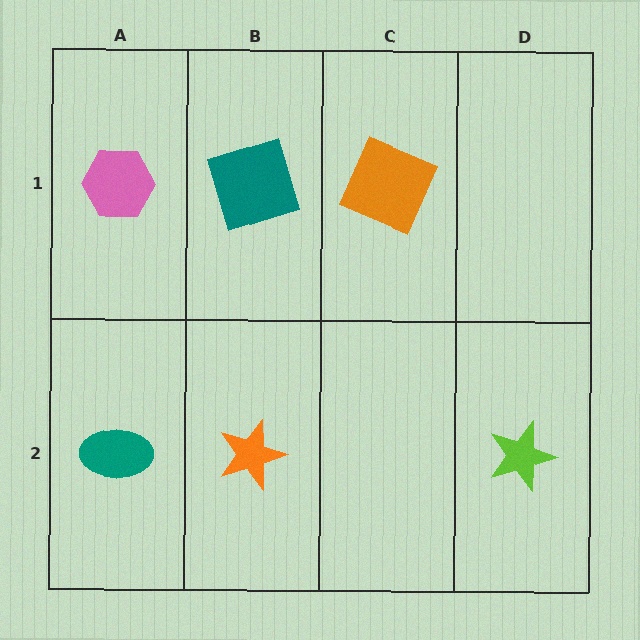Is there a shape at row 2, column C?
No, that cell is empty.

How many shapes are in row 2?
3 shapes.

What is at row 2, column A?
A teal ellipse.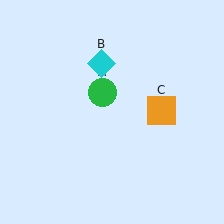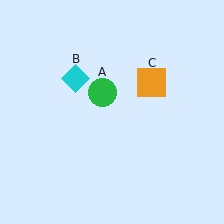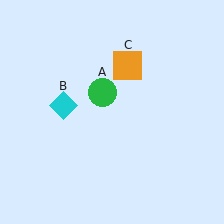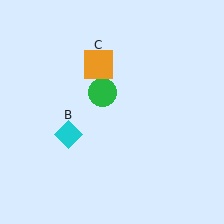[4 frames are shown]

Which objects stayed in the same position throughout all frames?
Green circle (object A) remained stationary.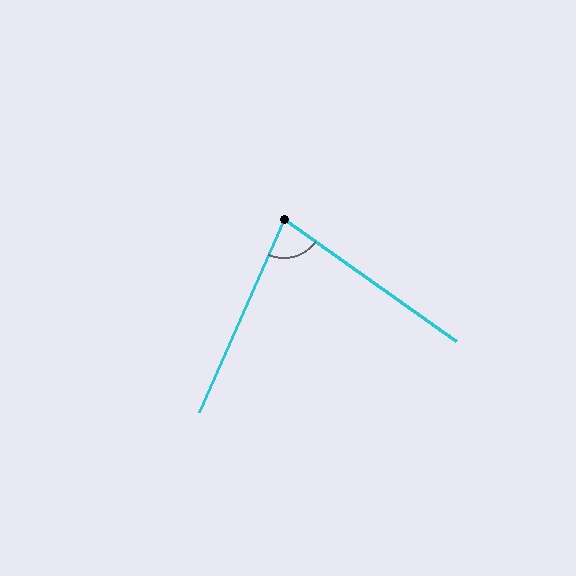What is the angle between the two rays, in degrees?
Approximately 78 degrees.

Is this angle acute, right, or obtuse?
It is acute.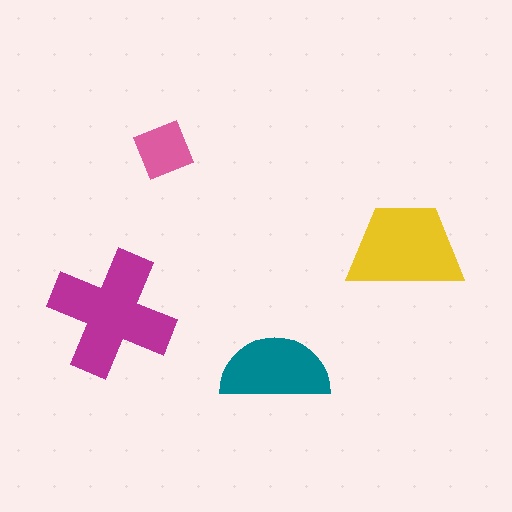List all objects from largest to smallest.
The magenta cross, the yellow trapezoid, the teal semicircle, the pink diamond.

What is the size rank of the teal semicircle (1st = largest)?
3rd.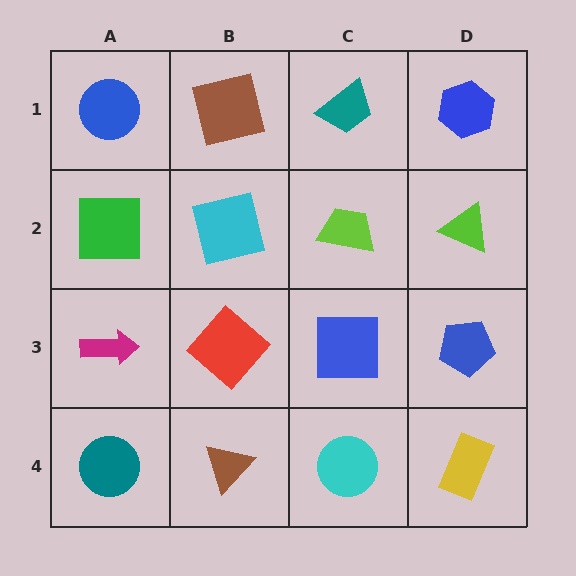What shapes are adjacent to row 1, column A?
A green square (row 2, column A), a brown square (row 1, column B).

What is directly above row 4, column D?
A blue pentagon.